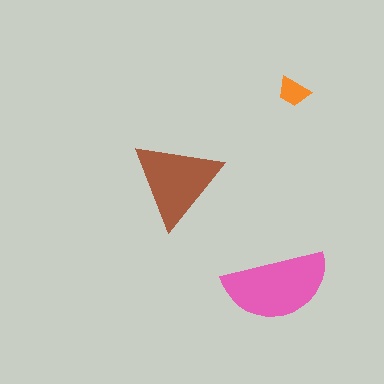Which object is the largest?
The pink semicircle.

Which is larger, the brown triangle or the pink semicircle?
The pink semicircle.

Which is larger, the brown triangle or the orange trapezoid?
The brown triangle.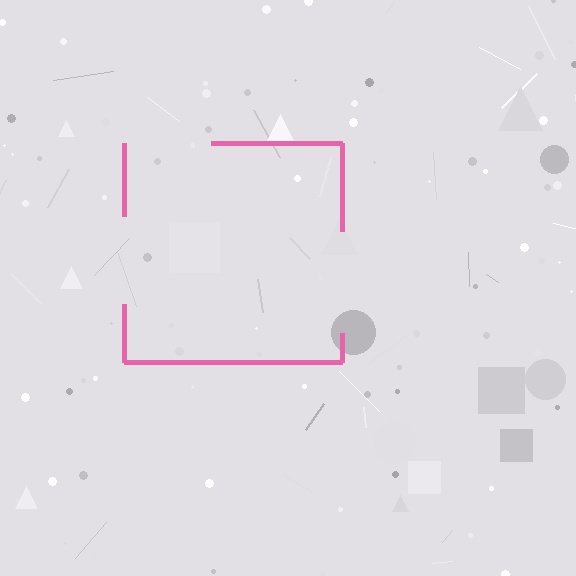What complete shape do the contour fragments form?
The contour fragments form a square.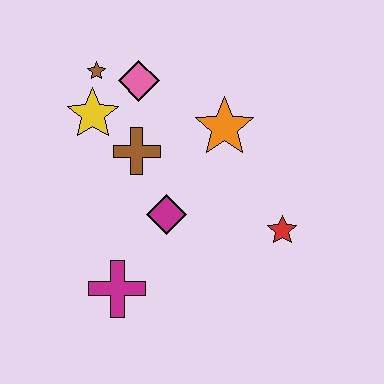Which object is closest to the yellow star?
The brown star is closest to the yellow star.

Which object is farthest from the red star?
The brown star is farthest from the red star.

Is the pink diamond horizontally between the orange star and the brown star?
Yes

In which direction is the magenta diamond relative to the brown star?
The magenta diamond is below the brown star.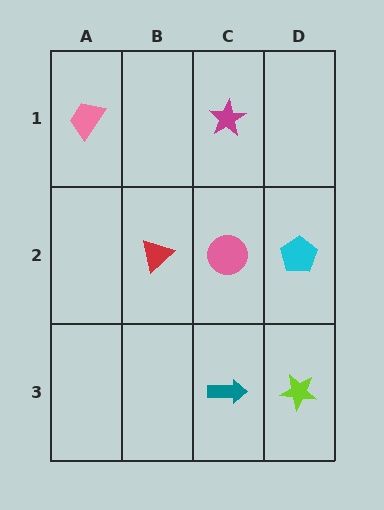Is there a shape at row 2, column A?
No, that cell is empty.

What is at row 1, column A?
A pink trapezoid.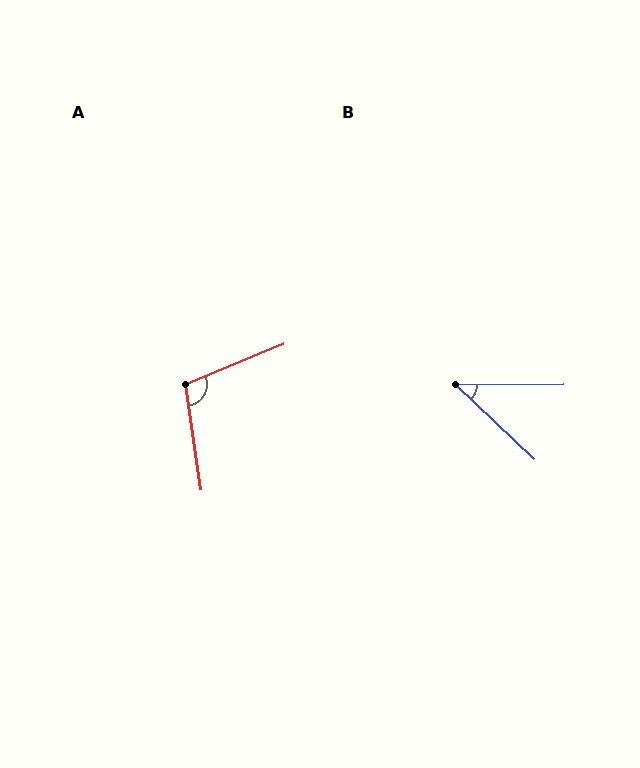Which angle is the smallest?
B, at approximately 44 degrees.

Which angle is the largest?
A, at approximately 104 degrees.